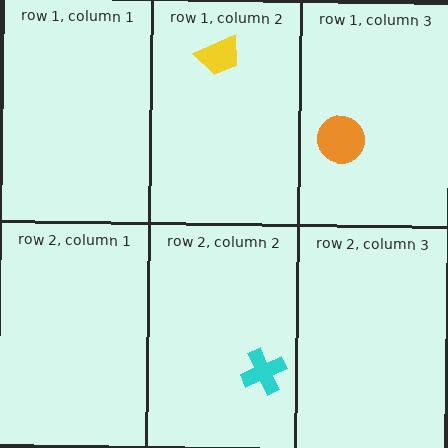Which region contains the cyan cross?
The row 2, column 2 region.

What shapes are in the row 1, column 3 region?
The orange circle.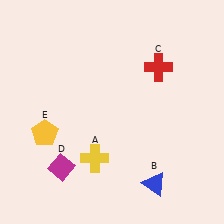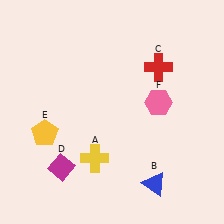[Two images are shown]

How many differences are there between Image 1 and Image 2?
There is 1 difference between the two images.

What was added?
A pink hexagon (F) was added in Image 2.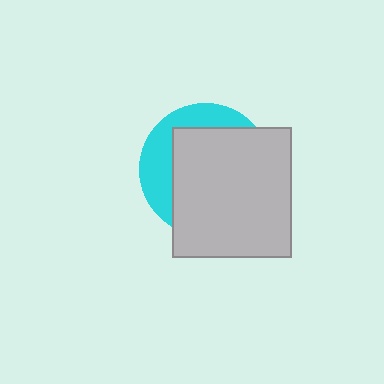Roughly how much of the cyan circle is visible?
A small part of it is visible (roughly 30%).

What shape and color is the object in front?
The object in front is a light gray rectangle.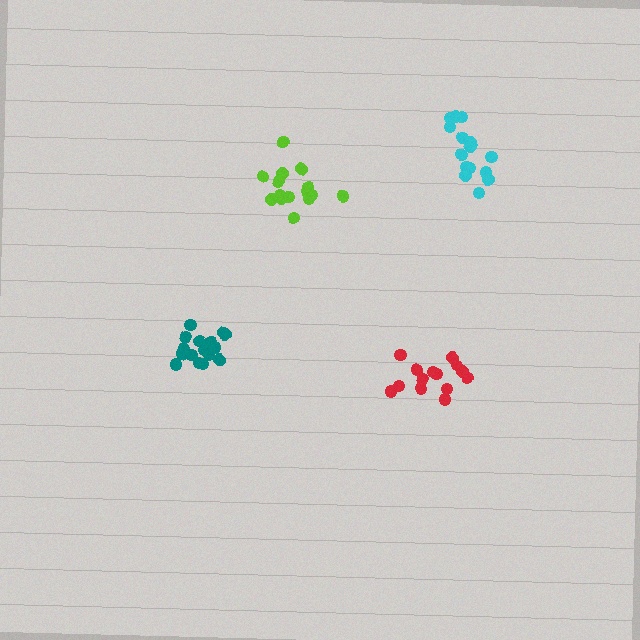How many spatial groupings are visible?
There are 4 spatial groupings.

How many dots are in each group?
Group 1: 14 dots, Group 2: 15 dots, Group 3: 16 dots, Group 4: 16 dots (61 total).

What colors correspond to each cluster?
The clusters are colored: red, lime, teal, cyan.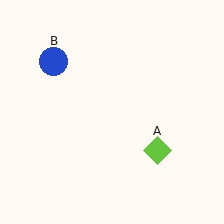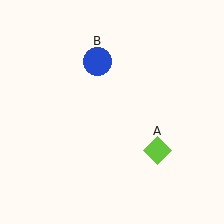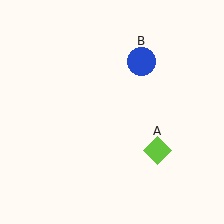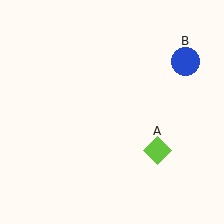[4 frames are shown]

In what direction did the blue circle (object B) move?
The blue circle (object B) moved right.